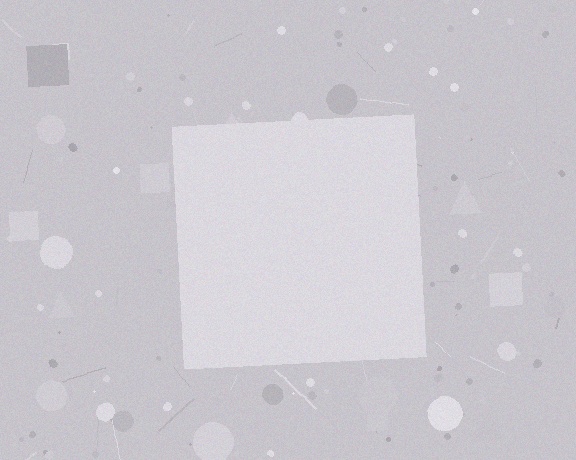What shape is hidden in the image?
A square is hidden in the image.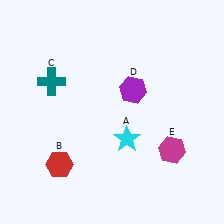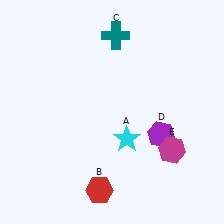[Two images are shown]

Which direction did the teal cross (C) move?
The teal cross (C) moved right.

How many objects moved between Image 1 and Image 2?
3 objects moved between the two images.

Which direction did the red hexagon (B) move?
The red hexagon (B) moved right.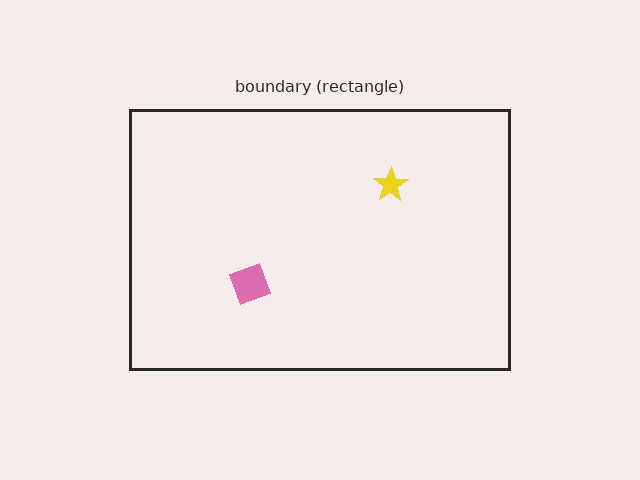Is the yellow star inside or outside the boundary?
Inside.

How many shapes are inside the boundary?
2 inside, 0 outside.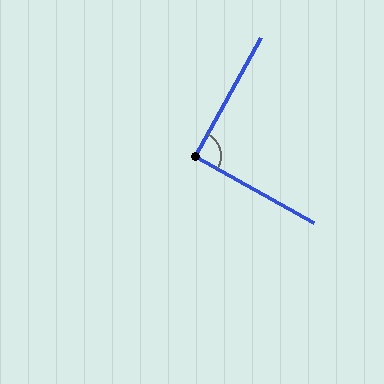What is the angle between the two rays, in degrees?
Approximately 90 degrees.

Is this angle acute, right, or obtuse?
It is approximately a right angle.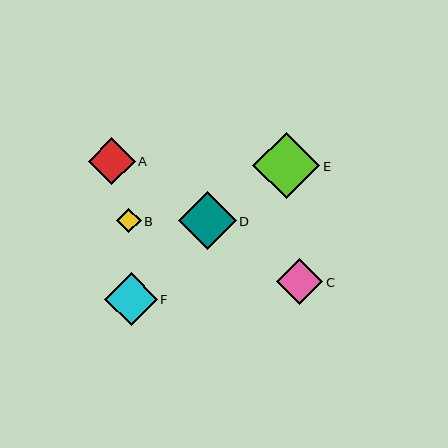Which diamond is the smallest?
Diamond B is the smallest with a size of approximately 25 pixels.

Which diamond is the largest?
Diamond E is the largest with a size of approximately 67 pixels.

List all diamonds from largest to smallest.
From largest to smallest: E, D, F, A, C, B.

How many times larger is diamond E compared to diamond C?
Diamond E is approximately 1.5 times the size of diamond C.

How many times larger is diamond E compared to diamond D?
Diamond E is approximately 1.2 times the size of diamond D.